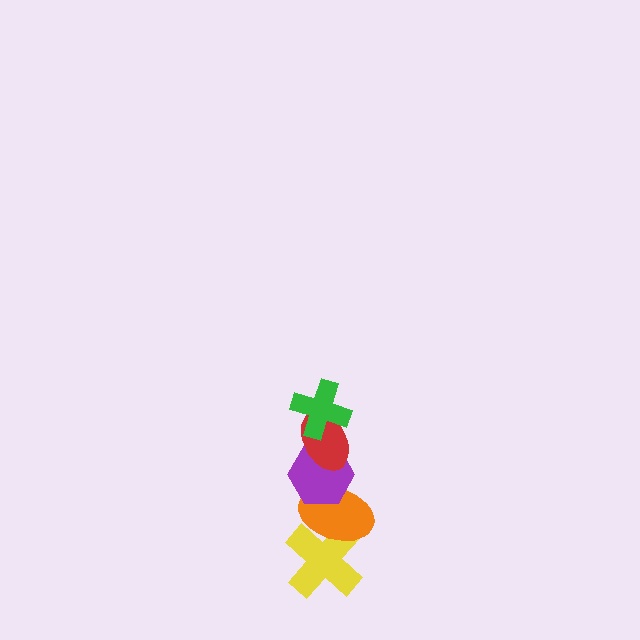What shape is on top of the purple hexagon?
The red ellipse is on top of the purple hexagon.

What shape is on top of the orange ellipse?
The purple hexagon is on top of the orange ellipse.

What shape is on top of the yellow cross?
The orange ellipse is on top of the yellow cross.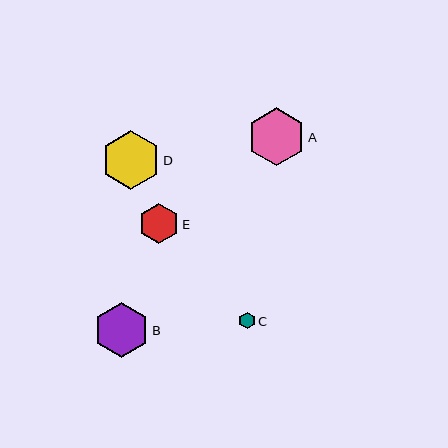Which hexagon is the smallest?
Hexagon C is the smallest with a size of approximately 16 pixels.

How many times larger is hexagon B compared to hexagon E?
Hexagon B is approximately 1.4 times the size of hexagon E.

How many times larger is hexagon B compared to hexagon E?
Hexagon B is approximately 1.4 times the size of hexagon E.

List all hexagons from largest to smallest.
From largest to smallest: D, A, B, E, C.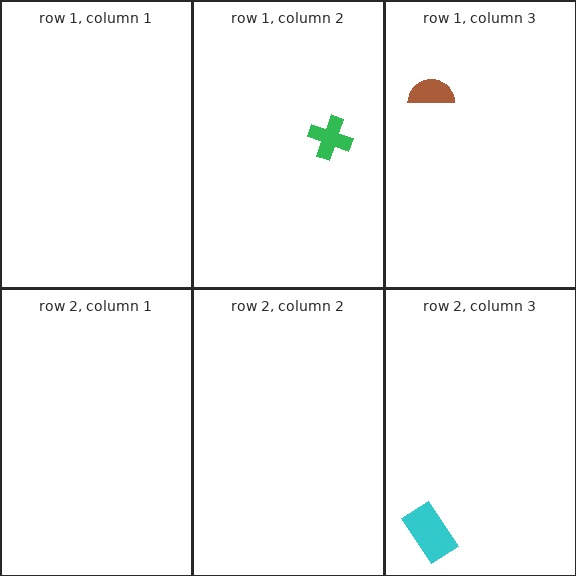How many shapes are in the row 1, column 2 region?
1.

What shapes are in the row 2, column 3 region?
The cyan rectangle.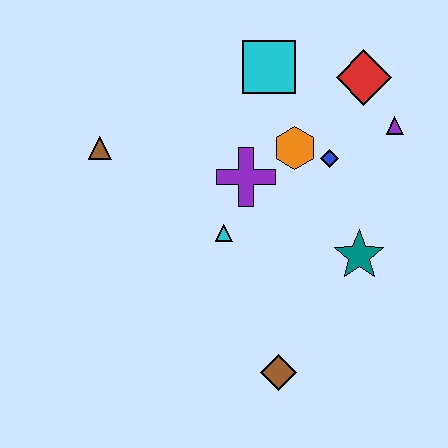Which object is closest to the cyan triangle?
The purple cross is closest to the cyan triangle.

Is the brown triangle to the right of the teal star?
No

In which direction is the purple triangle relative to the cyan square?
The purple triangle is to the right of the cyan square.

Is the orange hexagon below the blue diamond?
No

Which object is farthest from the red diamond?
The brown diamond is farthest from the red diamond.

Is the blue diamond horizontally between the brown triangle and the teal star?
Yes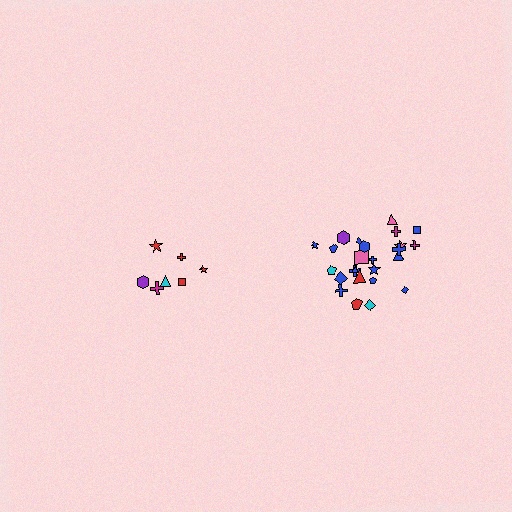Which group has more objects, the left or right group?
The right group.